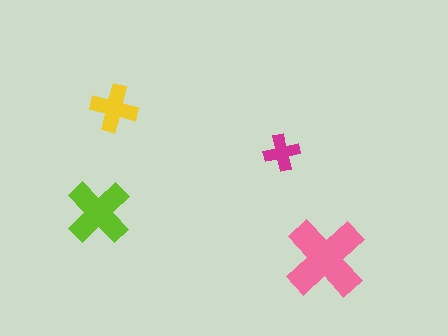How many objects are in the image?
There are 4 objects in the image.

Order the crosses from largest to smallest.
the pink one, the lime one, the yellow one, the magenta one.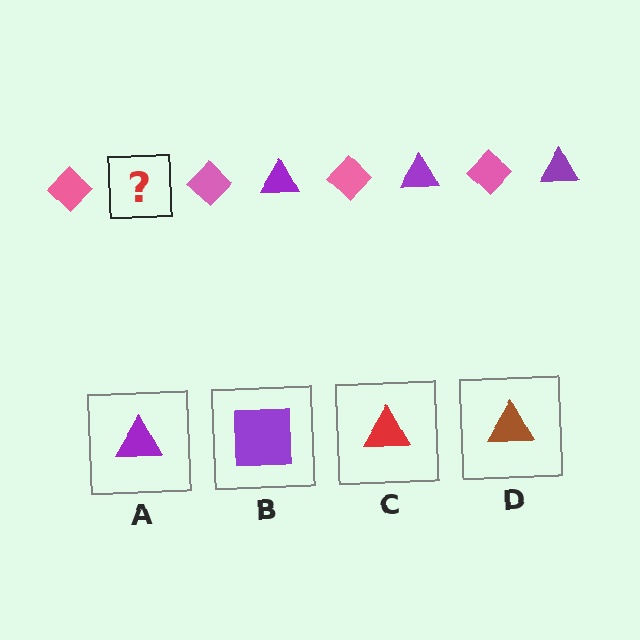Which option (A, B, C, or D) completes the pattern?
A.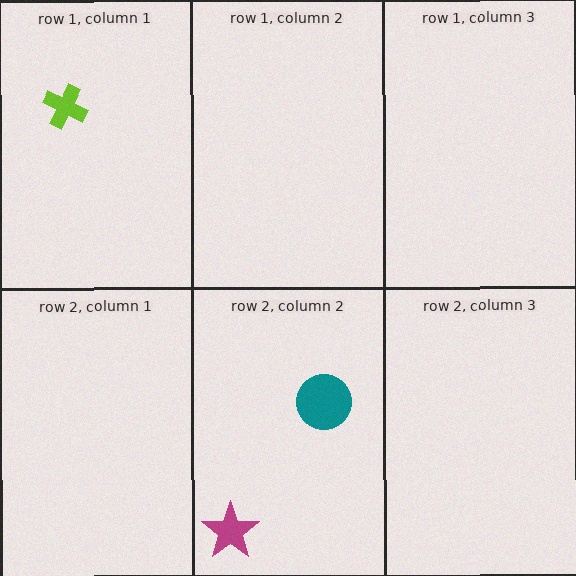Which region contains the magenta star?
The row 2, column 2 region.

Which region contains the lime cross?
The row 1, column 1 region.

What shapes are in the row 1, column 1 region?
The lime cross.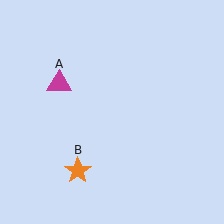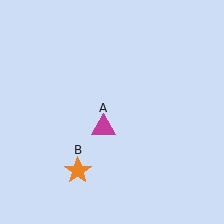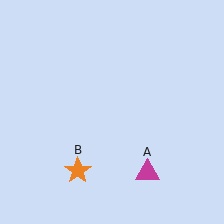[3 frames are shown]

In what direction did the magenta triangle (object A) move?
The magenta triangle (object A) moved down and to the right.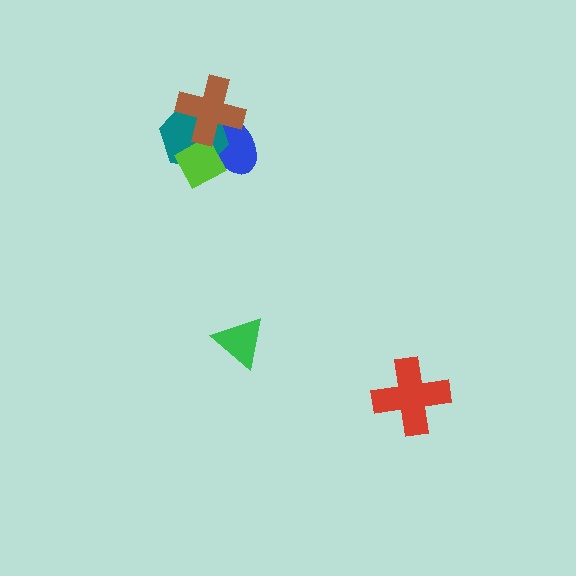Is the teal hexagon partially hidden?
Yes, it is partially covered by another shape.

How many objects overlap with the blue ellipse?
3 objects overlap with the blue ellipse.